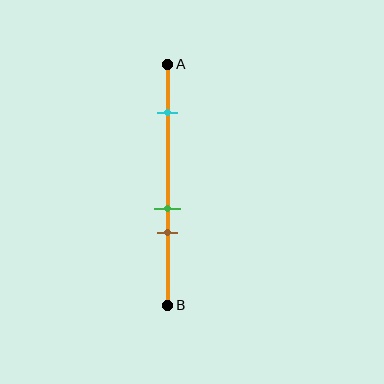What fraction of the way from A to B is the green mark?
The green mark is approximately 60% (0.6) of the way from A to B.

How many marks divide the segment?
There are 3 marks dividing the segment.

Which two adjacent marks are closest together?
The green and brown marks are the closest adjacent pair.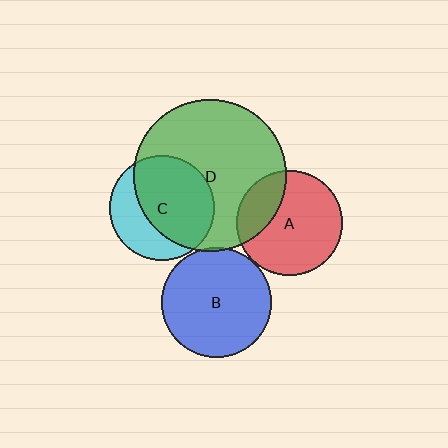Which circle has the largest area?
Circle D (green).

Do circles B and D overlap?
Yes.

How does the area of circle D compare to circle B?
Approximately 1.9 times.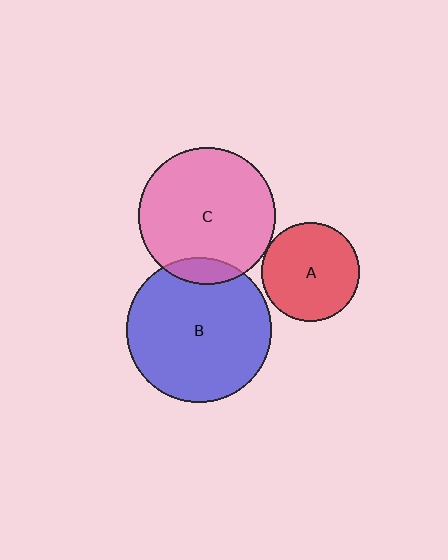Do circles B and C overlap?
Yes.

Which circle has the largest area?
Circle B (blue).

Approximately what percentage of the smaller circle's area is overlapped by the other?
Approximately 10%.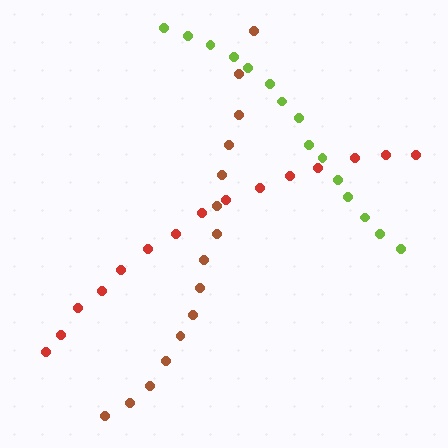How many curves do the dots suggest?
There are 3 distinct paths.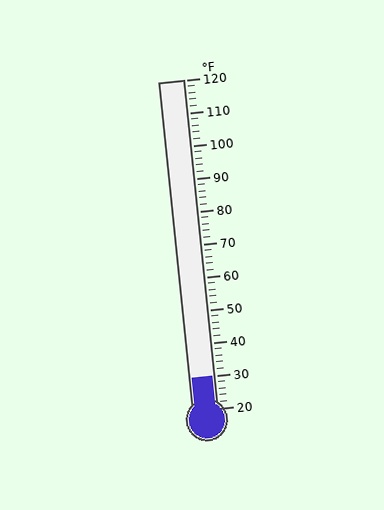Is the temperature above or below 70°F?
The temperature is below 70°F.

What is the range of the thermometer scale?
The thermometer scale ranges from 20°F to 120°F.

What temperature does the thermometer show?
The thermometer shows approximately 30°F.